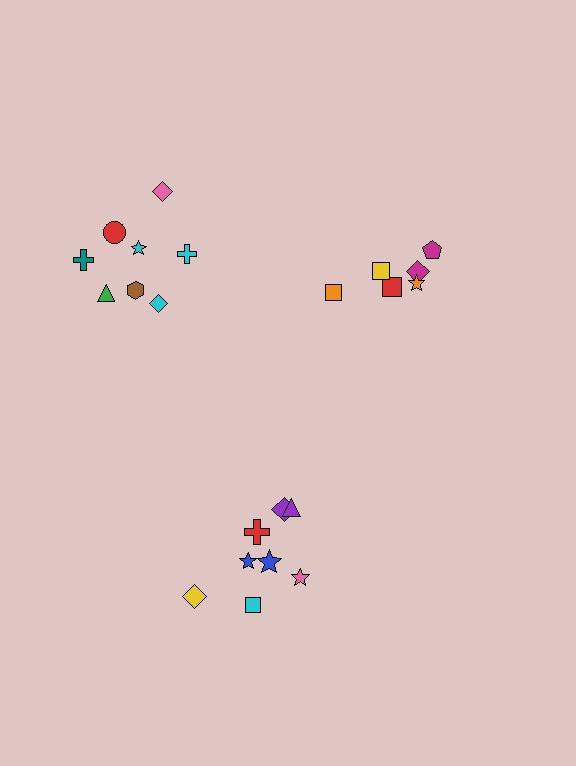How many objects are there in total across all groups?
There are 22 objects.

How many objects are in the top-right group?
There are 6 objects.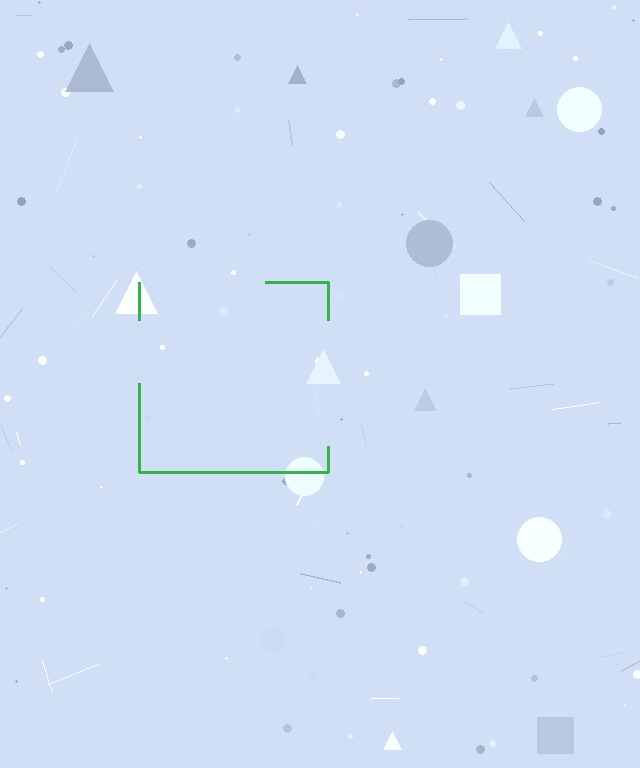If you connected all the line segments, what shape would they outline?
They would outline a square.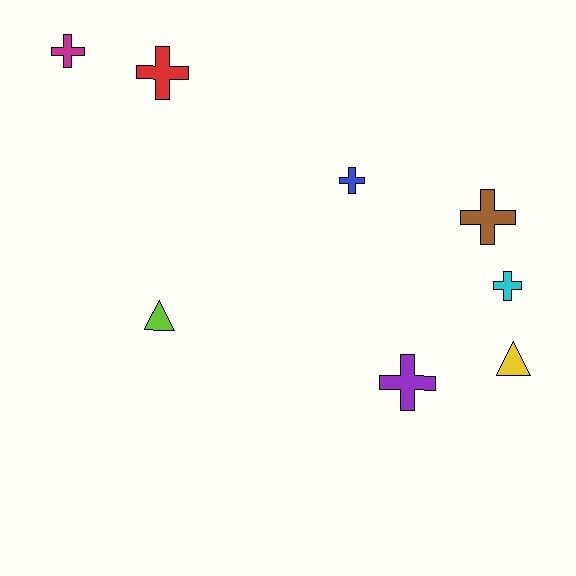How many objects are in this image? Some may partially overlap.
There are 8 objects.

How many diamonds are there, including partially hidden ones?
There are no diamonds.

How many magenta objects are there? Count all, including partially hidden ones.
There is 1 magenta object.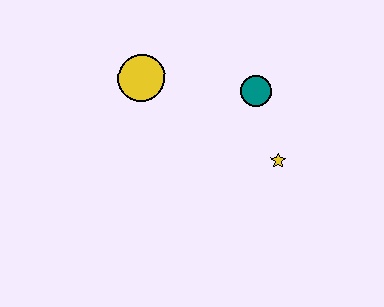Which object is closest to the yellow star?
The teal circle is closest to the yellow star.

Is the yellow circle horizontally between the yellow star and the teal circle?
No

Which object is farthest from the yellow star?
The yellow circle is farthest from the yellow star.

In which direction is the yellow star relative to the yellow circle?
The yellow star is to the right of the yellow circle.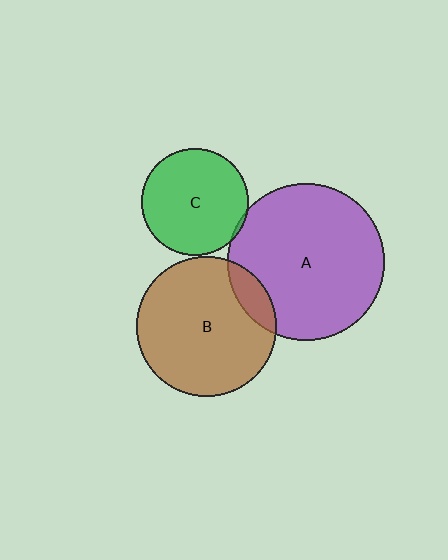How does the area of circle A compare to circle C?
Approximately 2.2 times.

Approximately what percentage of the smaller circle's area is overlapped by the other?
Approximately 5%.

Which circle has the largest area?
Circle A (purple).